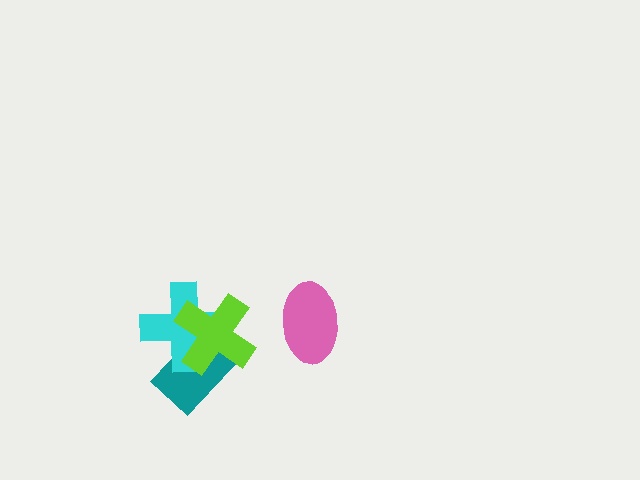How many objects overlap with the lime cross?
2 objects overlap with the lime cross.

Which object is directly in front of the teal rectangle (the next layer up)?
The cyan cross is directly in front of the teal rectangle.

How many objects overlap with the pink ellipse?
0 objects overlap with the pink ellipse.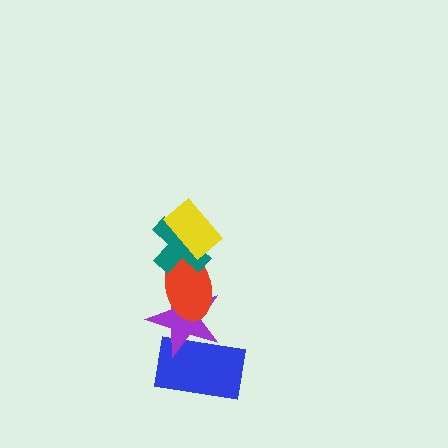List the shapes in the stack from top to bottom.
From top to bottom: the yellow rectangle, the teal cross, the red ellipse, the purple star, the blue rectangle.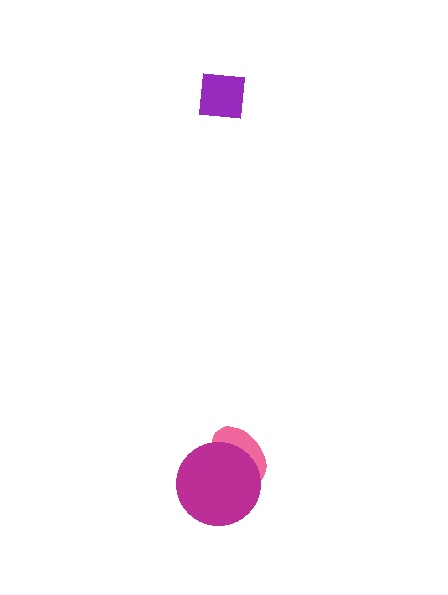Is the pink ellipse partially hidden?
Yes, it is partially covered by another shape.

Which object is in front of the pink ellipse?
The magenta circle is in front of the pink ellipse.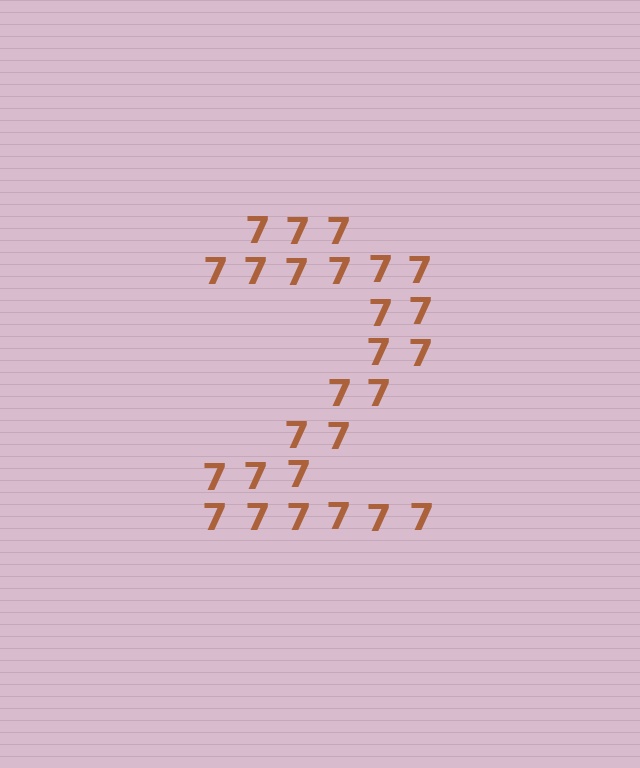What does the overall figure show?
The overall figure shows the digit 2.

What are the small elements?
The small elements are digit 7's.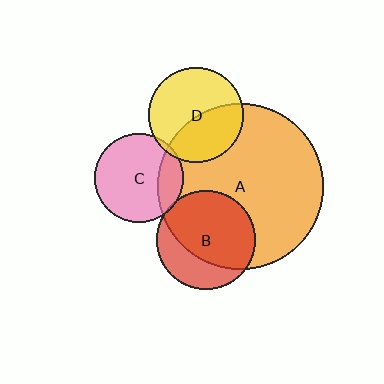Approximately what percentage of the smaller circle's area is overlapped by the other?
Approximately 5%.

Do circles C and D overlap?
Yes.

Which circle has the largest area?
Circle A (orange).